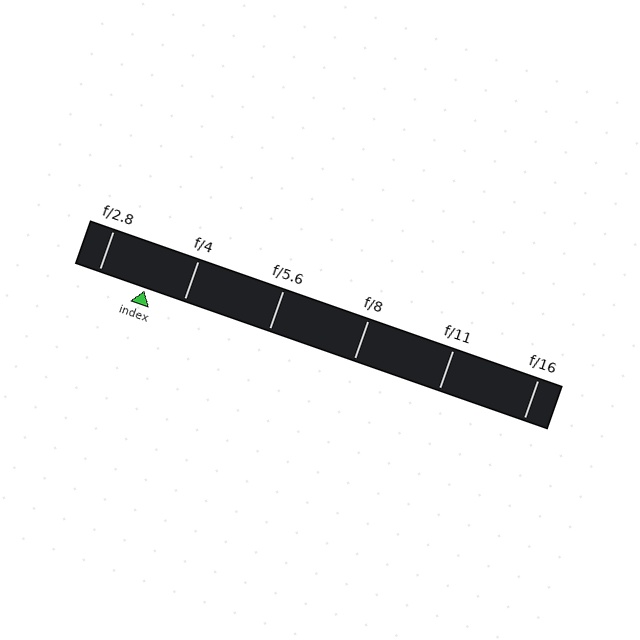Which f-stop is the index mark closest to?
The index mark is closest to f/4.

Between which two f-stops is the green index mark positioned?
The index mark is between f/2.8 and f/4.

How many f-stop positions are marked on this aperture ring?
There are 6 f-stop positions marked.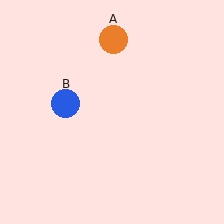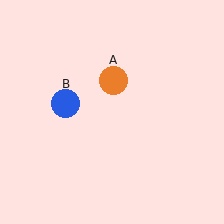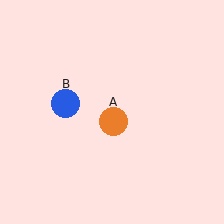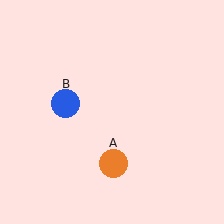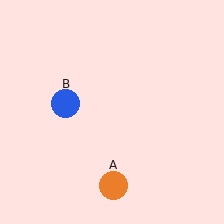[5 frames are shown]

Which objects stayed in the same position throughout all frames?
Blue circle (object B) remained stationary.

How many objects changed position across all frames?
1 object changed position: orange circle (object A).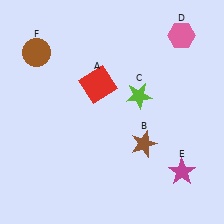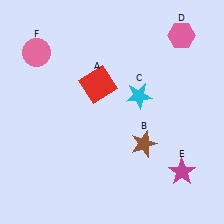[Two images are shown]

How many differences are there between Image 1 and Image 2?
There are 2 differences between the two images.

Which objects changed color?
C changed from lime to cyan. F changed from brown to pink.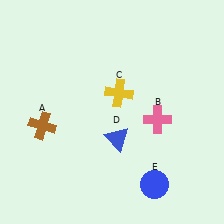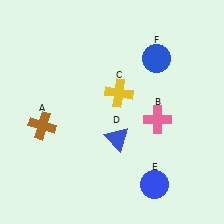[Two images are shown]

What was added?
A blue circle (F) was added in Image 2.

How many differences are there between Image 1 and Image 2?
There is 1 difference between the two images.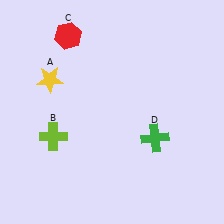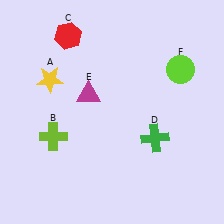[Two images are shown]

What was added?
A magenta triangle (E), a lime circle (F) were added in Image 2.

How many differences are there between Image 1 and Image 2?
There are 2 differences between the two images.